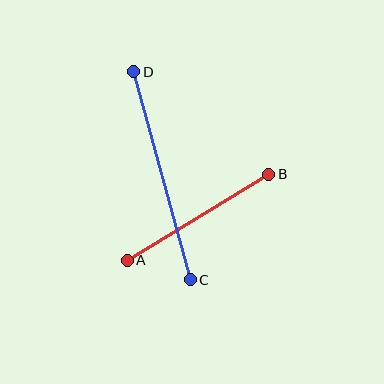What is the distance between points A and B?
The distance is approximately 165 pixels.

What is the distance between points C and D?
The distance is approximately 215 pixels.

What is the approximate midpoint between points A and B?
The midpoint is at approximately (198, 217) pixels.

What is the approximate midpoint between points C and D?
The midpoint is at approximately (162, 176) pixels.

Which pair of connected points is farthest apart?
Points C and D are farthest apart.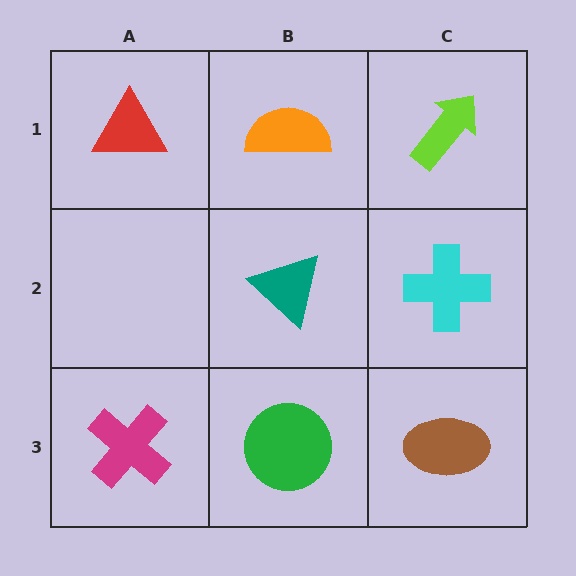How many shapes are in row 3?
3 shapes.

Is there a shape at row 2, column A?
No, that cell is empty.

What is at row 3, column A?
A magenta cross.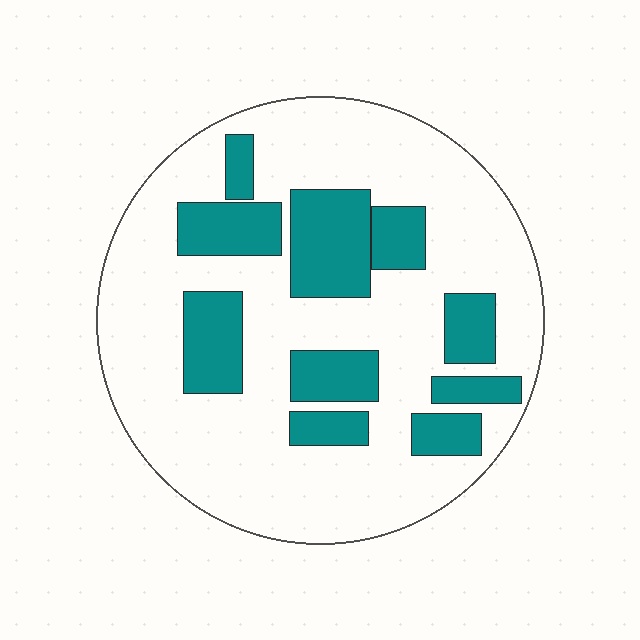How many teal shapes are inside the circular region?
10.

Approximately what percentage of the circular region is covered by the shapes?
Approximately 25%.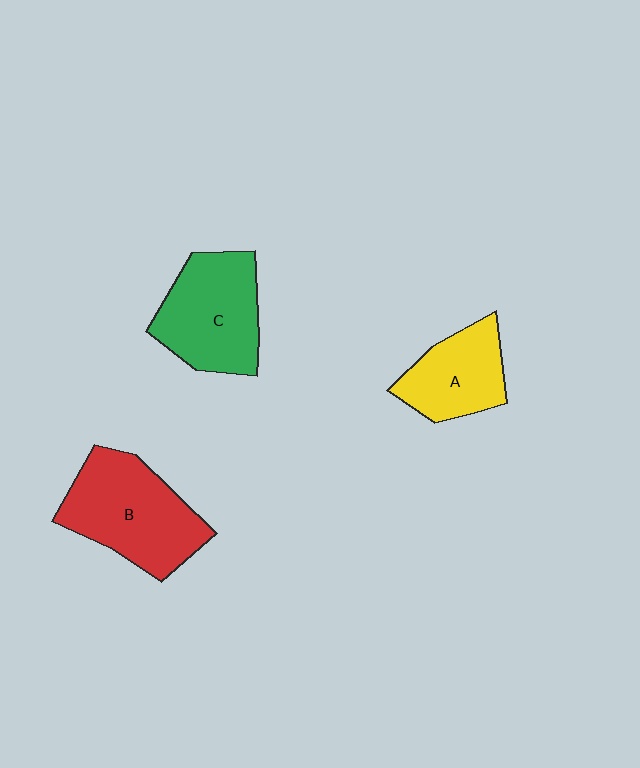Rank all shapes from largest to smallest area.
From largest to smallest: B (red), C (green), A (yellow).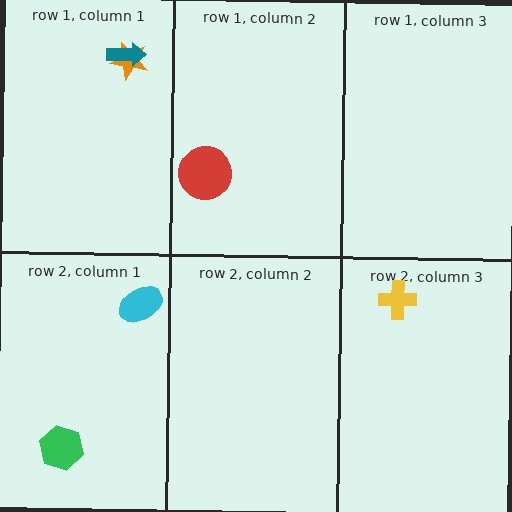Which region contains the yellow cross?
The row 2, column 3 region.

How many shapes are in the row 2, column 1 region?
2.